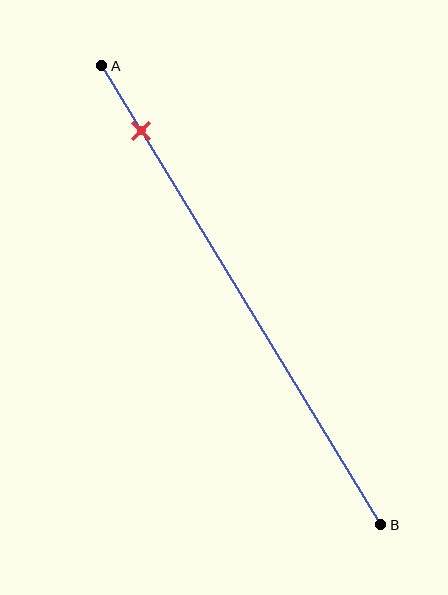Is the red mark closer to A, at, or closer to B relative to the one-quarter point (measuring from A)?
The red mark is closer to point A than the one-quarter point of segment AB.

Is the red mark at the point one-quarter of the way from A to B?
No, the mark is at about 15% from A, not at the 25% one-quarter point.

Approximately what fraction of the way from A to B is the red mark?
The red mark is approximately 15% of the way from A to B.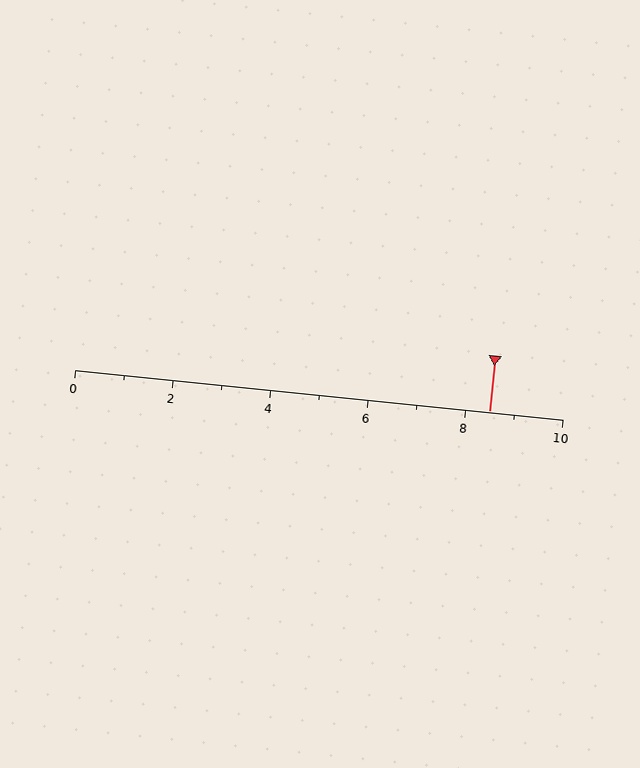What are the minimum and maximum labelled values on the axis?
The axis runs from 0 to 10.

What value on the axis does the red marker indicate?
The marker indicates approximately 8.5.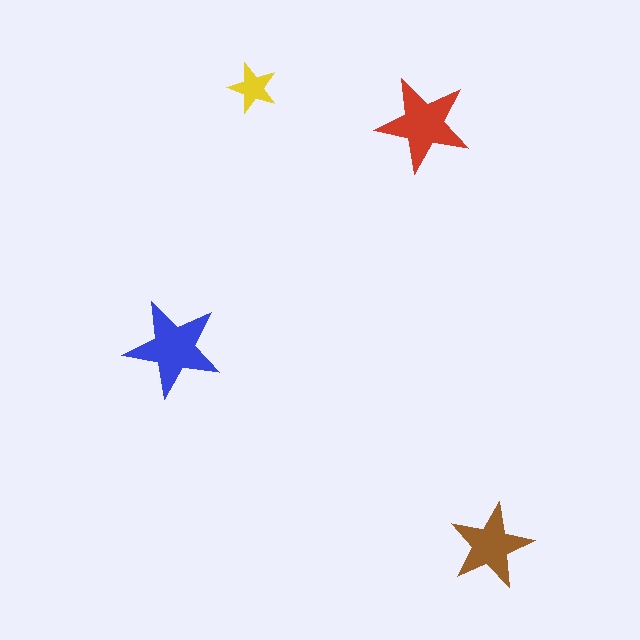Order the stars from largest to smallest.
the blue one, the red one, the brown one, the yellow one.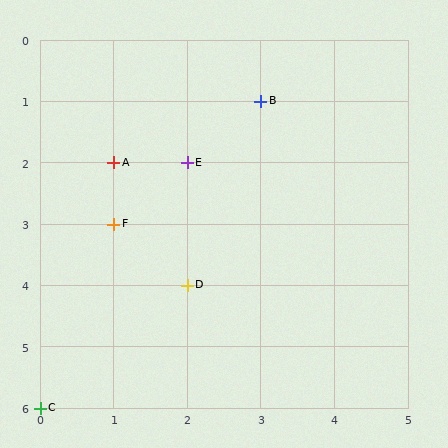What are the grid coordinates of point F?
Point F is at grid coordinates (1, 3).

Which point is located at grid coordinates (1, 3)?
Point F is at (1, 3).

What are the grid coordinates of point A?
Point A is at grid coordinates (1, 2).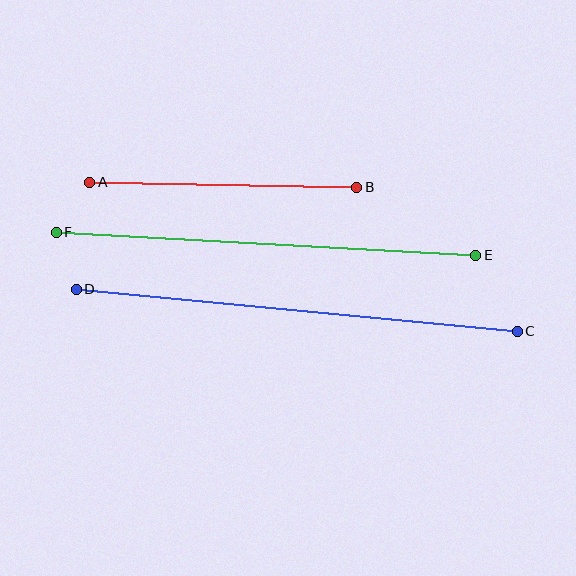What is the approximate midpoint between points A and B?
The midpoint is at approximately (223, 185) pixels.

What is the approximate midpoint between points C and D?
The midpoint is at approximately (297, 310) pixels.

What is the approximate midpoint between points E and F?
The midpoint is at approximately (266, 244) pixels.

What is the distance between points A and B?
The distance is approximately 267 pixels.